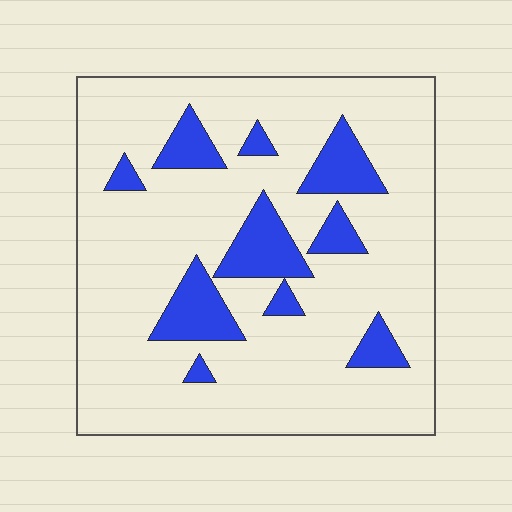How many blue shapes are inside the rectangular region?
10.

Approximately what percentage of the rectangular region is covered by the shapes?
Approximately 15%.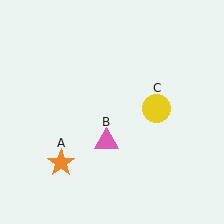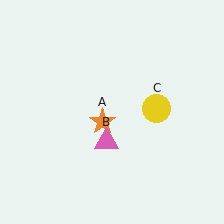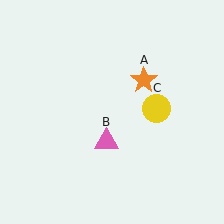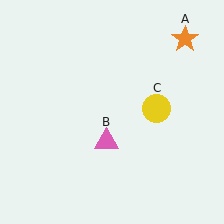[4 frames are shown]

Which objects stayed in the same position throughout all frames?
Pink triangle (object B) and yellow circle (object C) remained stationary.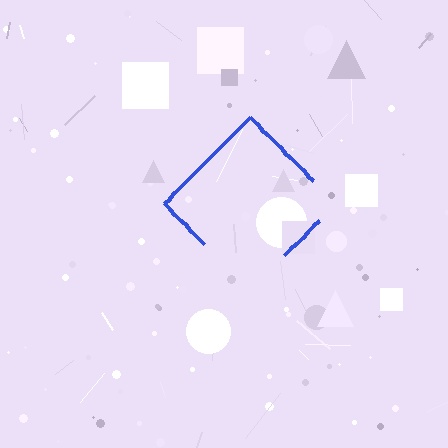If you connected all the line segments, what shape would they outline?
They would outline a diamond.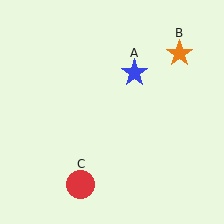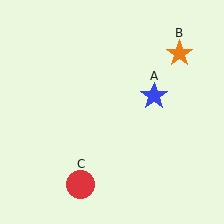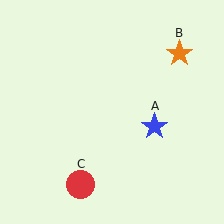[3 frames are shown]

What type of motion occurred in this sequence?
The blue star (object A) rotated clockwise around the center of the scene.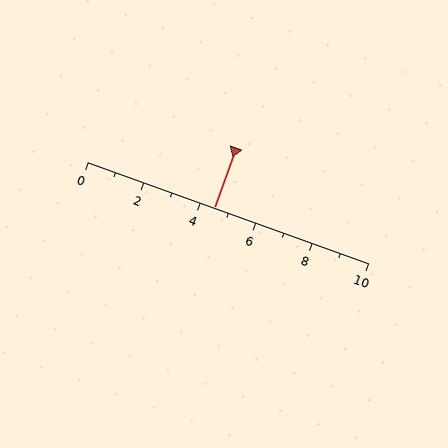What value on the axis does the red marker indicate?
The marker indicates approximately 4.5.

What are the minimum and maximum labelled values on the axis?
The axis runs from 0 to 10.